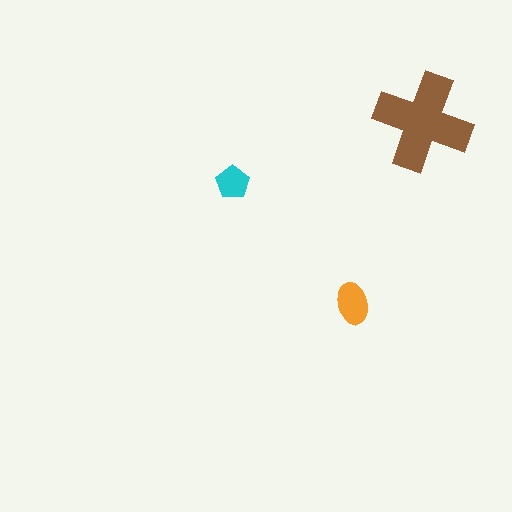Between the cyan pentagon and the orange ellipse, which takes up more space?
The orange ellipse.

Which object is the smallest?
The cyan pentagon.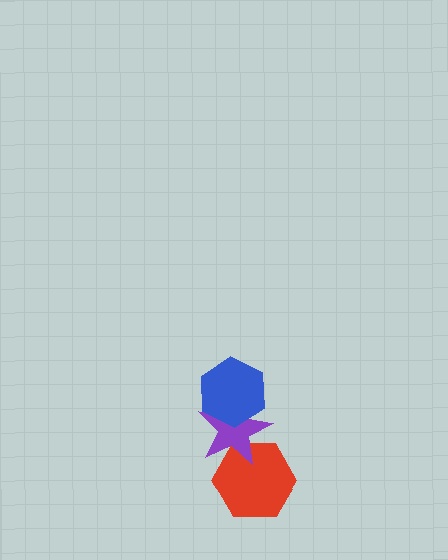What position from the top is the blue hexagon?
The blue hexagon is 1st from the top.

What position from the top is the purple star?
The purple star is 2nd from the top.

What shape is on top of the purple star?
The blue hexagon is on top of the purple star.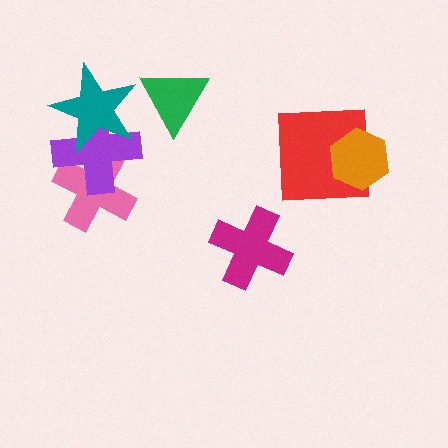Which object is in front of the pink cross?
The purple cross is in front of the pink cross.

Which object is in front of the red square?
The orange hexagon is in front of the red square.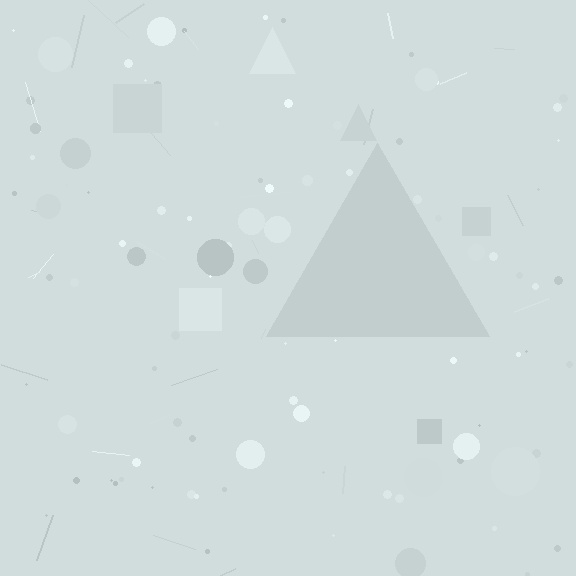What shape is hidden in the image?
A triangle is hidden in the image.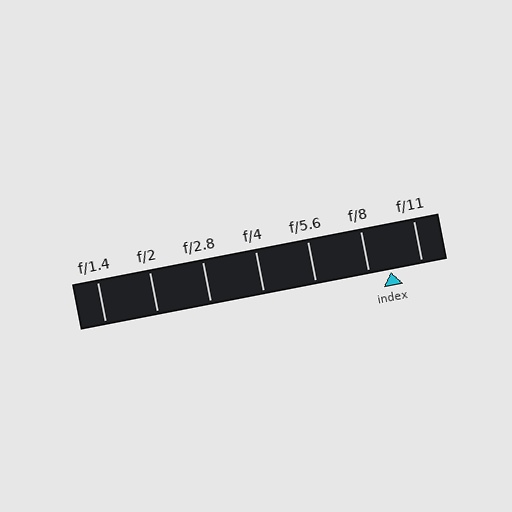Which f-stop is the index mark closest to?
The index mark is closest to f/8.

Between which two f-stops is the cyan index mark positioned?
The index mark is between f/8 and f/11.